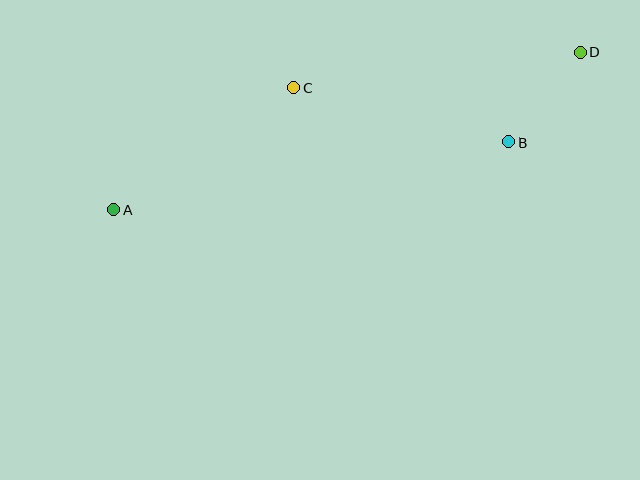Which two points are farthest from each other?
Points A and D are farthest from each other.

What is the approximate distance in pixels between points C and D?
The distance between C and D is approximately 289 pixels.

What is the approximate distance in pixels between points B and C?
The distance between B and C is approximately 222 pixels.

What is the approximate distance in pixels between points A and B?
The distance between A and B is approximately 400 pixels.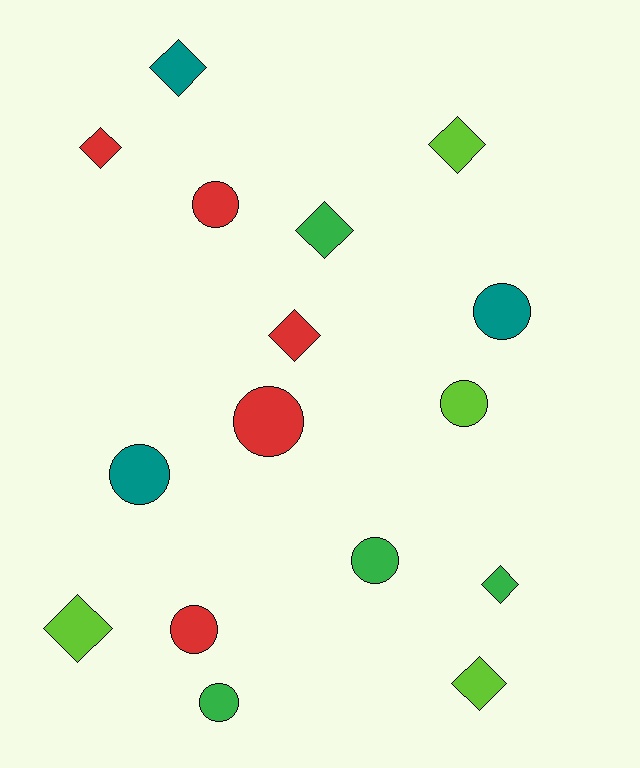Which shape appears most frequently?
Diamond, with 8 objects.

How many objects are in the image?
There are 16 objects.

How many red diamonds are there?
There are 2 red diamonds.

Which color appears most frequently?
Red, with 5 objects.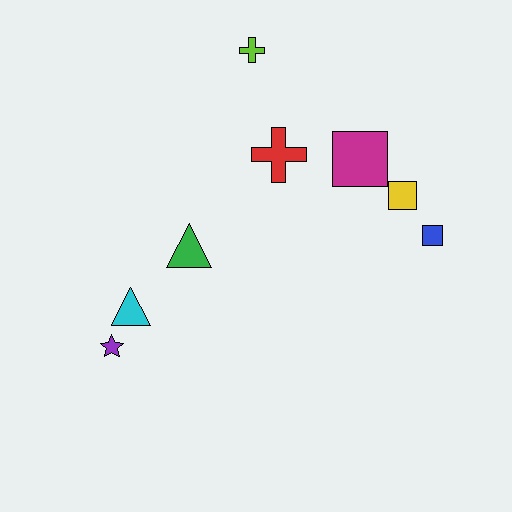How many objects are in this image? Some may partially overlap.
There are 8 objects.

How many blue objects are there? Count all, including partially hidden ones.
There is 1 blue object.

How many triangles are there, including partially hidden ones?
There are 2 triangles.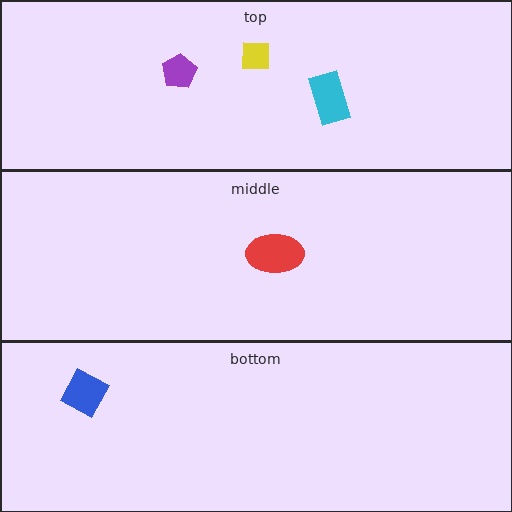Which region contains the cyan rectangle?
The top region.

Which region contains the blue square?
The bottom region.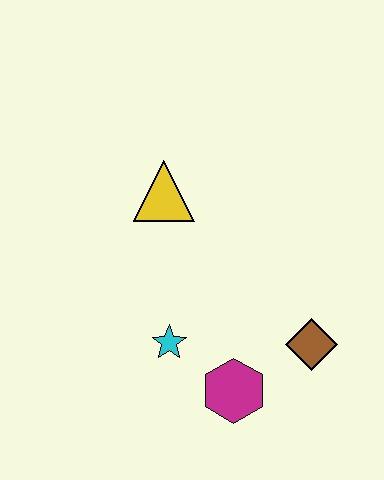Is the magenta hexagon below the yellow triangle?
Yes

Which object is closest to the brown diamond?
The magenta hexagon is closest to the brown diamond.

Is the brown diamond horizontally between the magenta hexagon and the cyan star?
No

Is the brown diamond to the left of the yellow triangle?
No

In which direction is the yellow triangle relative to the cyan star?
The yellow triangle is above the cyan star.